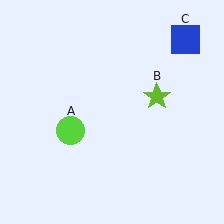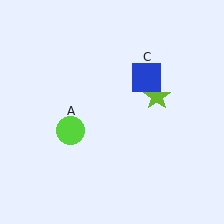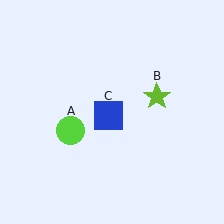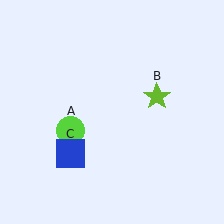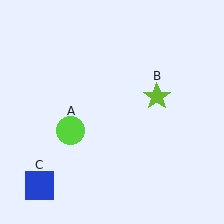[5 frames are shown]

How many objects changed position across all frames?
1 object changed position: blue square (object C).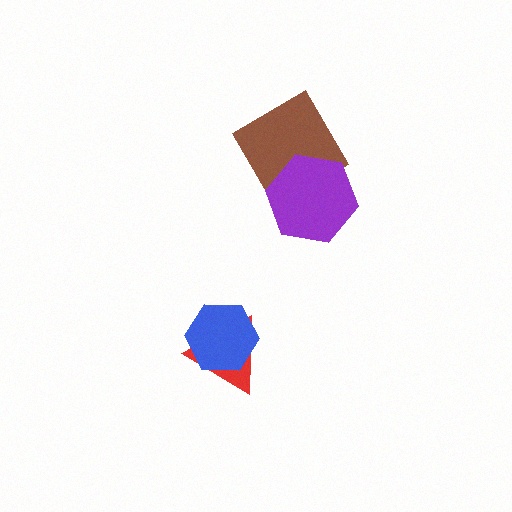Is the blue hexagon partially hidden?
No, no other shape covers it.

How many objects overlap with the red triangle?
1 object overlaps with the red triangle.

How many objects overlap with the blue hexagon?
1 object overlaps with the blue hexagon.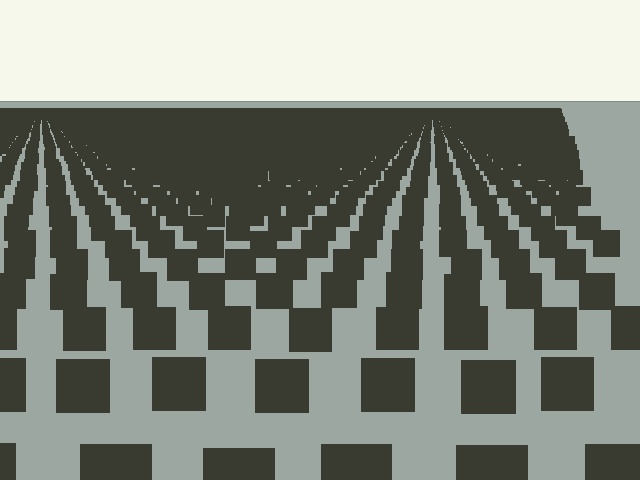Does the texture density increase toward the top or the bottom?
Density increases toward the top.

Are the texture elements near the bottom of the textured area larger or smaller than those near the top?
Larger. Near the bottom, elements are closer to the viewer and appear at a bigger on-screen size.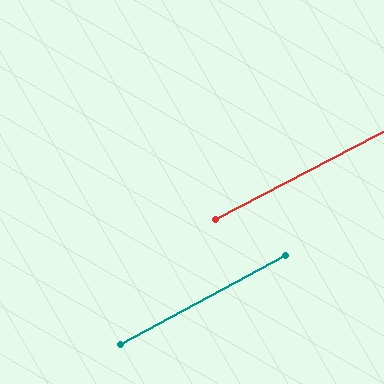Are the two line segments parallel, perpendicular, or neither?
Parallel — their directions differ by only 0.6°.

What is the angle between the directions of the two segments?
Approximately 1 degree.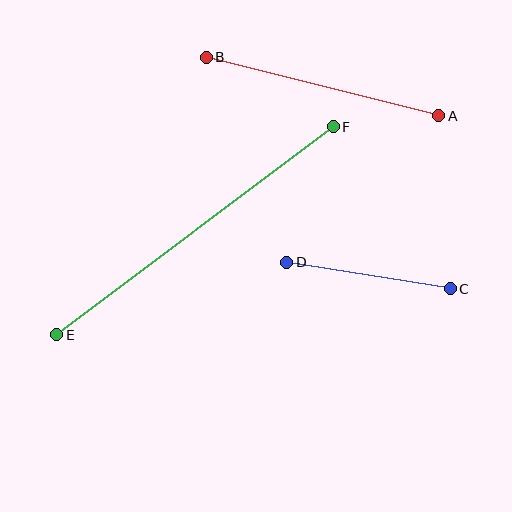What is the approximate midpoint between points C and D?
The midpoint is at approximately (368, 276) pixels.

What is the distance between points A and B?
The distance is approximately 239 pixels.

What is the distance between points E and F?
The distance is approximately 346 pixels.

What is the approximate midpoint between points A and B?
The midpoint is at approximately (323, 87) pixels.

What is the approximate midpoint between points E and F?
The midpoint is at approximately (195, 231) pixels.